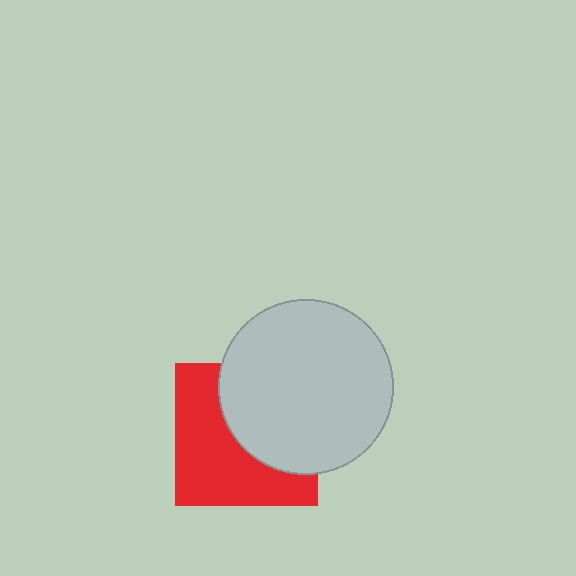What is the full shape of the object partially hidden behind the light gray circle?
The partially hidden object is a red square.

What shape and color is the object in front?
The object in front is a light gray circle.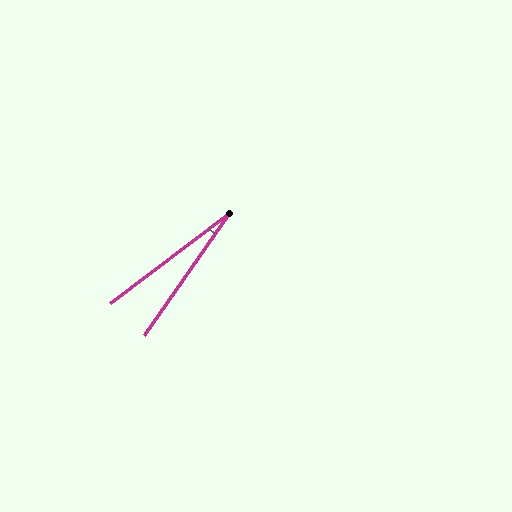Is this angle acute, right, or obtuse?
It is acute.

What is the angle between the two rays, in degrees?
Approximately 18 degrees.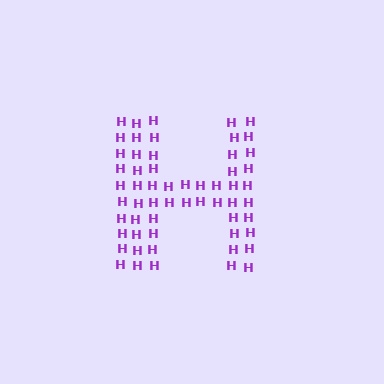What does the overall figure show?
The overall figure shows the letter H.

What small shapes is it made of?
It is made of small letter H's.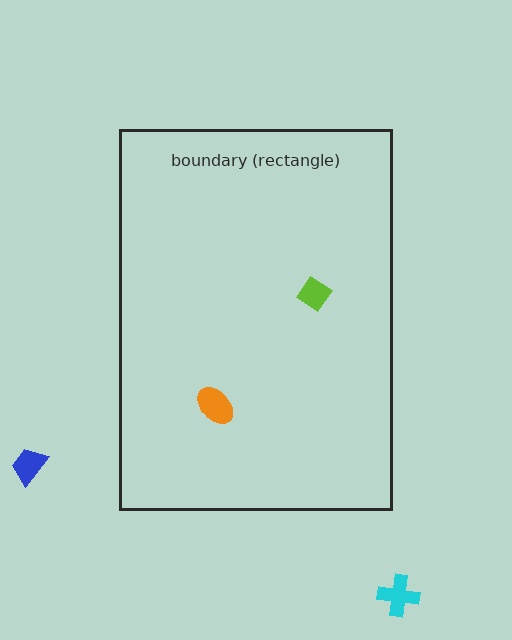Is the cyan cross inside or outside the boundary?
Outside.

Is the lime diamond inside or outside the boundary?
Inside.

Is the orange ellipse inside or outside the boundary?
Inside.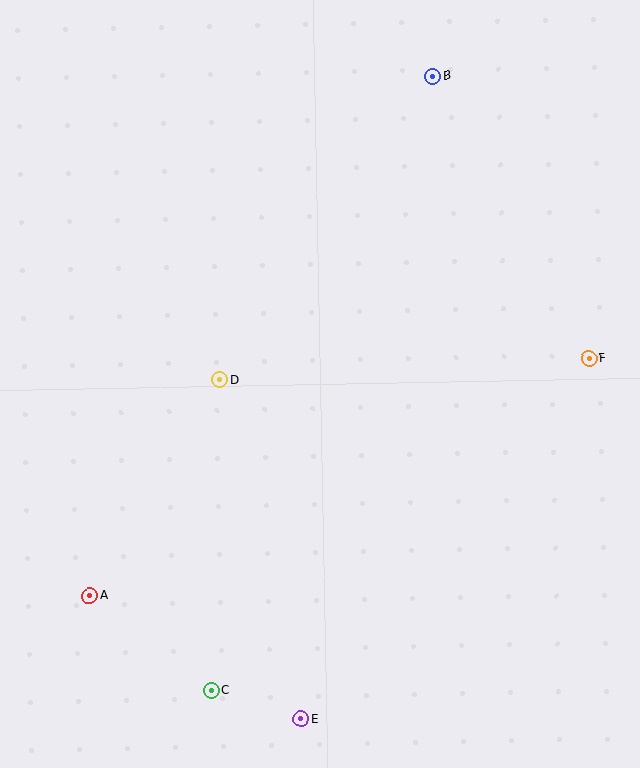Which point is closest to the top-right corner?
Point B is closest to the top-right corner.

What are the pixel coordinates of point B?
Point B is at (433, 76).